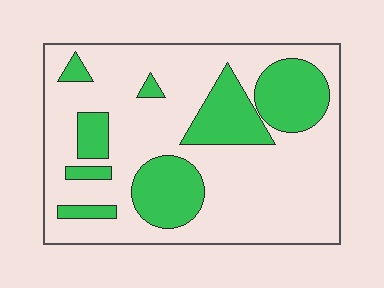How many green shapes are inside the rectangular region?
8.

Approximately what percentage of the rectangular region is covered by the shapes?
Approximately 30%.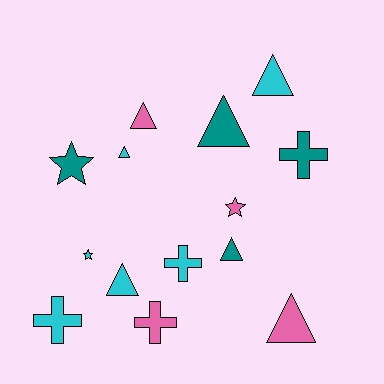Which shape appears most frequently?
Triangle, with 7 objects.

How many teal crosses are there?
There is 1 teal cross.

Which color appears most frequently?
Cyan, with 6 objects.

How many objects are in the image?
There are 14 objects.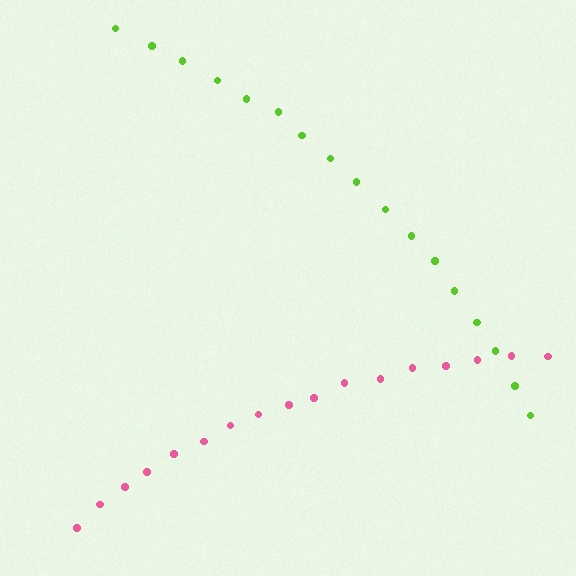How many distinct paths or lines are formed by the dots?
There are 2 distinct paths.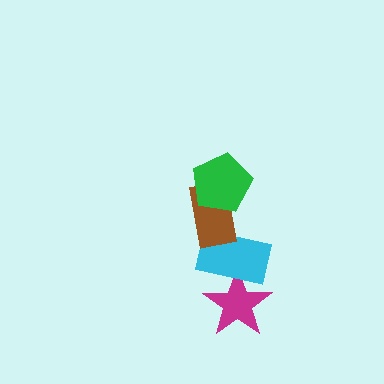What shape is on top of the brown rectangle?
The green pentagon is on top of the brown rectangle.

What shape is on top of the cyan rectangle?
The brown rectangle is on top of the cyan rectangle.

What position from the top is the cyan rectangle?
The cyan rectangle is 3rd from the top.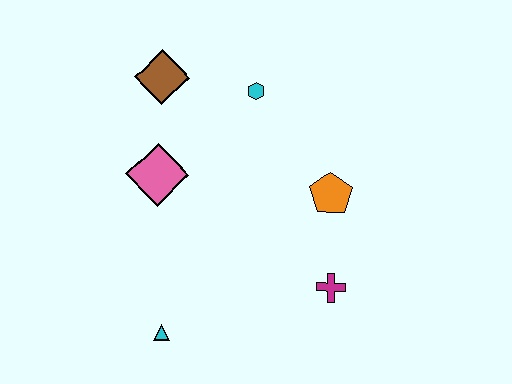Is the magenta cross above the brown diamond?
No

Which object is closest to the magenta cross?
The orange pentagon is closest to the magenta cross.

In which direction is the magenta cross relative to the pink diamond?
The magenta cross is to the right of the pink diamond.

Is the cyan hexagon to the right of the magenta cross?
No